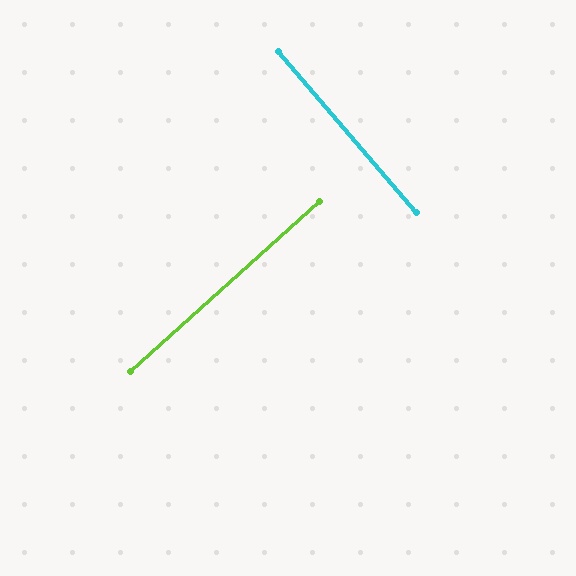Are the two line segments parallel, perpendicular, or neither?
Perpendicular — they meet at approximately 89°.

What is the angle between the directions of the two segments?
Approximately 89 degrees.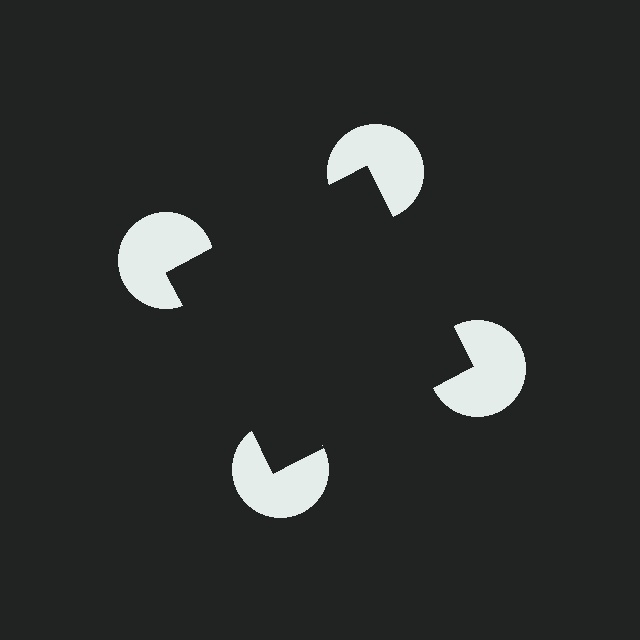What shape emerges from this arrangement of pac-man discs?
An illusory square — its edges are inferred from the aligned wedge cuts in the pac-man discs, not physically drawn.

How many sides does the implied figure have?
4 sides.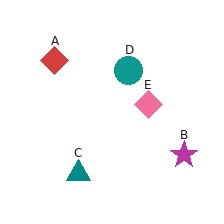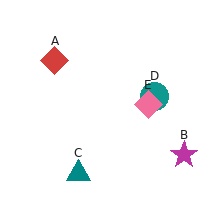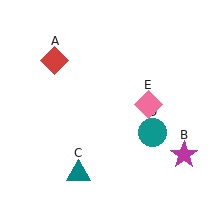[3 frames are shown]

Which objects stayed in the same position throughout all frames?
Red diamond (object A) and magenta star (object B) and teal triangle (object C) and pink diamond (object E) remained stationary.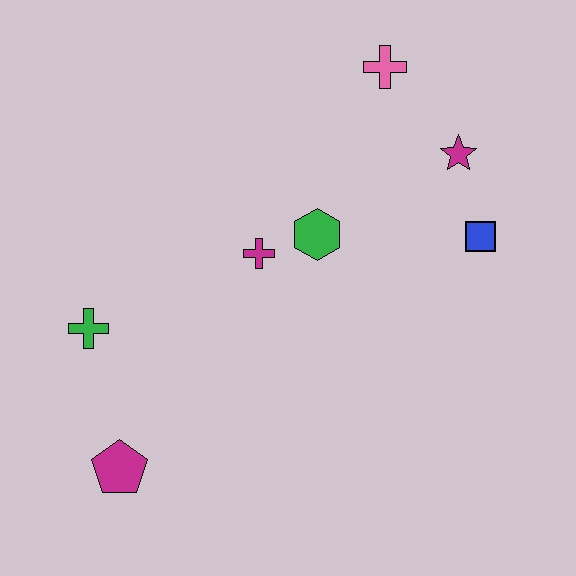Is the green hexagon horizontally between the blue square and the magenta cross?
Yes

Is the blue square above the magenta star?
No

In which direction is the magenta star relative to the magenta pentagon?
The magenta star is to the right of the magenta pentagon.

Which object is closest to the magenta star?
The blue square is closest to the magenta star.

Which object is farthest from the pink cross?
The magenta pentagon is farthest from the pink cross.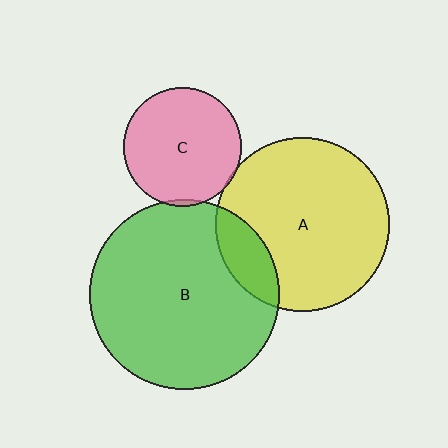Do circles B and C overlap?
Yes.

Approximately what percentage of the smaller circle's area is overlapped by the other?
Approximately 5%.